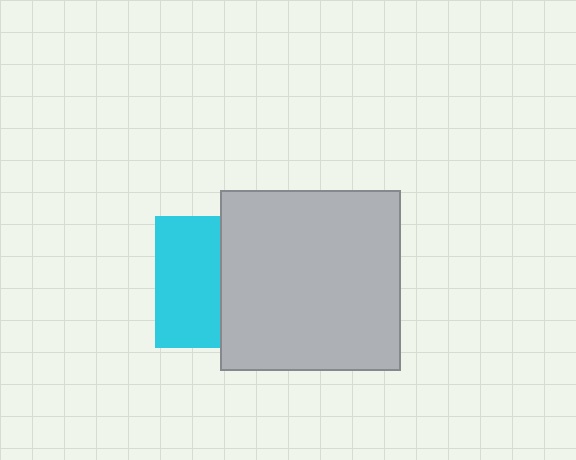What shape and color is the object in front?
The object in front is a light gray square.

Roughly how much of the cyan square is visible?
About half of it is visible (roughly 48%).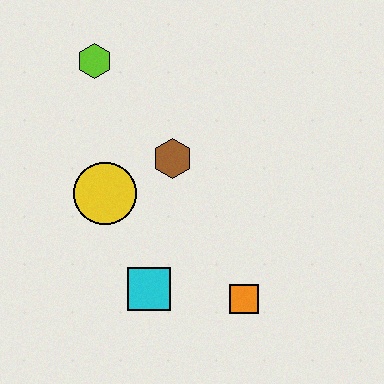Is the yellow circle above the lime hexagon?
No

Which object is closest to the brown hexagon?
The yellow circle is closest to the brown hexagon.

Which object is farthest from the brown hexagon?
The orange square is farthest from the brown hexagon.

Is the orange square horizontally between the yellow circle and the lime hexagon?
No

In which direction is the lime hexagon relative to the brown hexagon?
The lime hexagon is above the brown hexagon.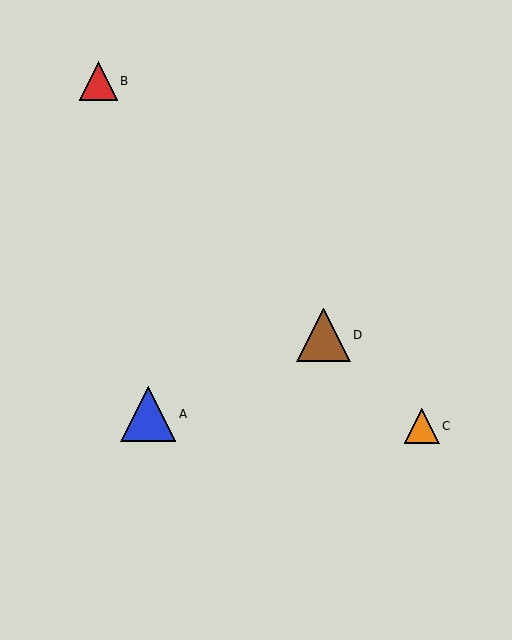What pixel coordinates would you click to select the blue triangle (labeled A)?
Click at (148, 414) to select the blue triangle A.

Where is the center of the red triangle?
The center of the red triangle is at (98, 81).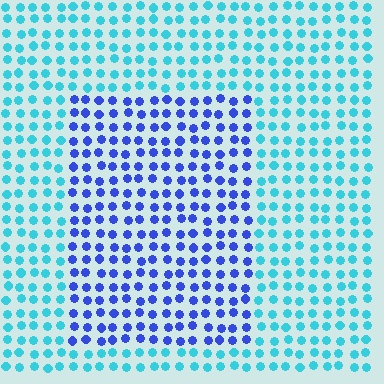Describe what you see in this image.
The image is filled with small cyan elements in a uniform arrangement. A rectangle-shaped region is visible where the elements are tinted to a slightly different hue, forming a subtle color boundary.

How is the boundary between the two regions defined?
The boundary is defined purely by a slight shift in hue (about 47 degrees). Spacing, size, and orientation are identical on both sides.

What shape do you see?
I see a rectangle.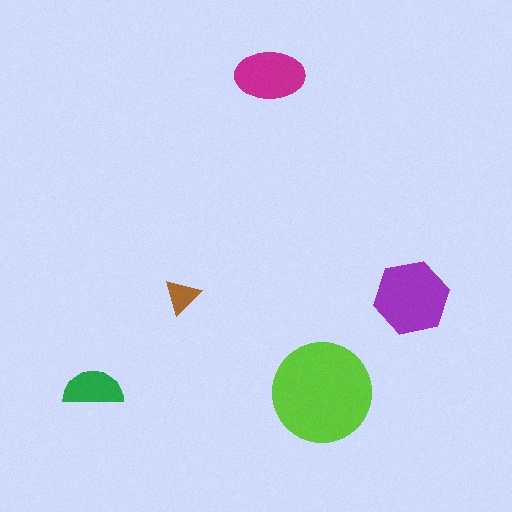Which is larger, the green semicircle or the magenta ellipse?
The magenta ellipse.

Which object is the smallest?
The brown triangle.